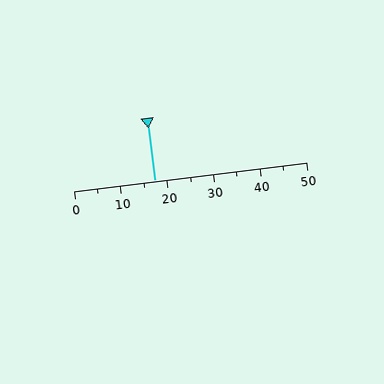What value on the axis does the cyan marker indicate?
The marker indicates approximately 17.5.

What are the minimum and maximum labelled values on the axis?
The axis runs from 0 to 50.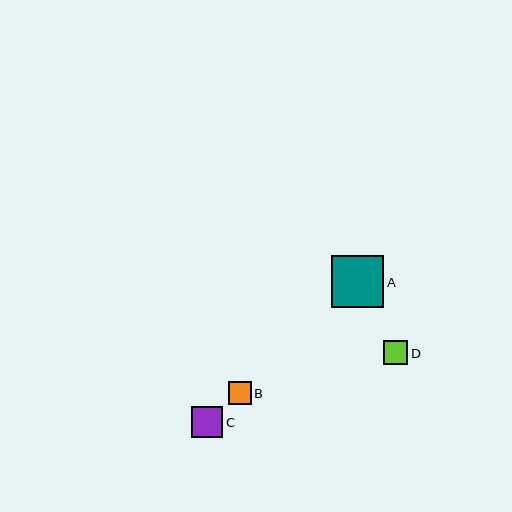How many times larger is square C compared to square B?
Square C is approximately 1.4 times the size of square B.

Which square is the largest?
Square A is the largest with a size of approximately 52 pixels.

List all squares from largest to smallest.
From largest to smallest: A, C, D, B.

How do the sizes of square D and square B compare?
Square D and square B are approximately the same size.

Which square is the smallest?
Square B is the smallest with a size of approximately 23 pixels.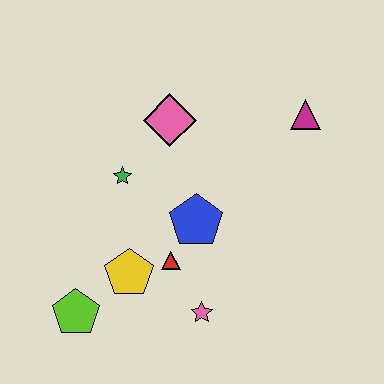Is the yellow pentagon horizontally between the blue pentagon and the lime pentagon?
Yes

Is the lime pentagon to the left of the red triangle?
Yes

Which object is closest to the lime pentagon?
The yellow pentagon is closest to the lime pentagon.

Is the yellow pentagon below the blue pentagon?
Yes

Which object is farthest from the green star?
The magenta triangle is farthest from the green star.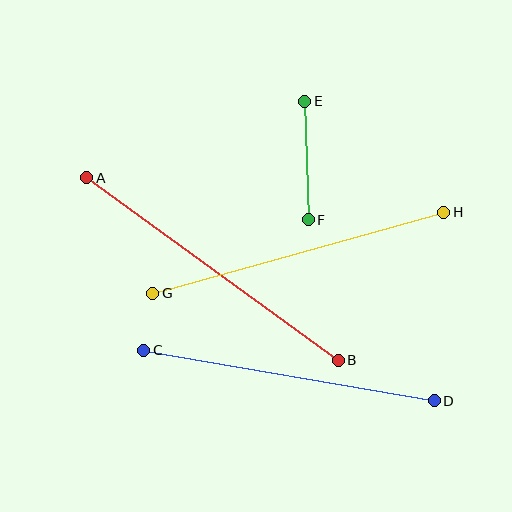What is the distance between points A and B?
The distance is approximately 311 pixels.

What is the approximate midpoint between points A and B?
The midpoint is at approximately (212, 269) pixels.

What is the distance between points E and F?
The distance is approximately 118 pixels.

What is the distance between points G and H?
The distance is approximately 303 pixels.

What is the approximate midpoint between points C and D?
The midpoint is at approximately (289, 376) pixels.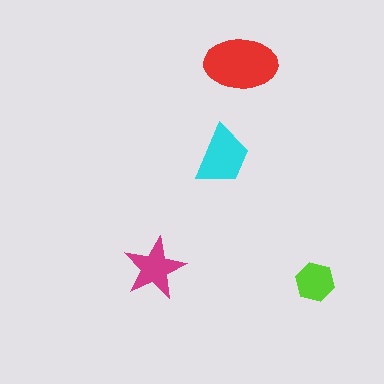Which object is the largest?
The red ellipse.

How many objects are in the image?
There are 4 objects in the image.